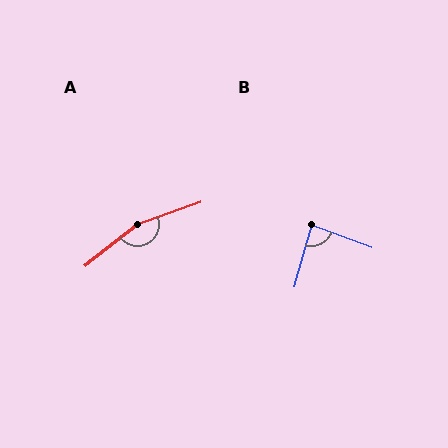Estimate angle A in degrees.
Approximately 161 degrees.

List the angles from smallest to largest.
B (85°), A (161°).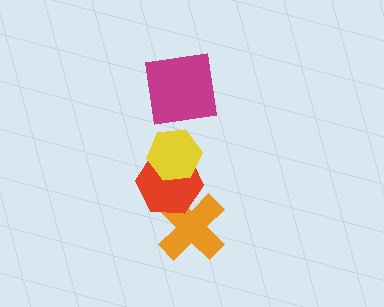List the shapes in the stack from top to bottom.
From top to bottom: the magenta square, the yellow hexagon, the red hexagon, the orange cross.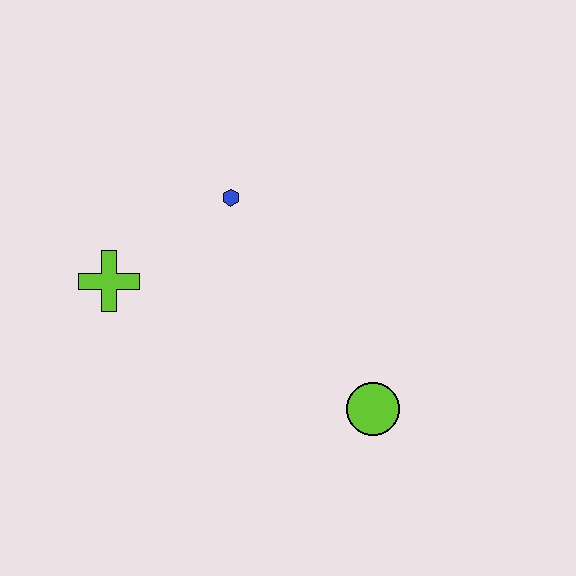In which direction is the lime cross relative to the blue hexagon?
The lime cross is to the left of the blue hexagon.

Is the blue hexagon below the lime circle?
No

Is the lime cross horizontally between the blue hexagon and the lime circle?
No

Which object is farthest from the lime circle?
The lime cross is farthest from the lime circle.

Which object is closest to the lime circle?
The blue hexagon is closest to the lime circle.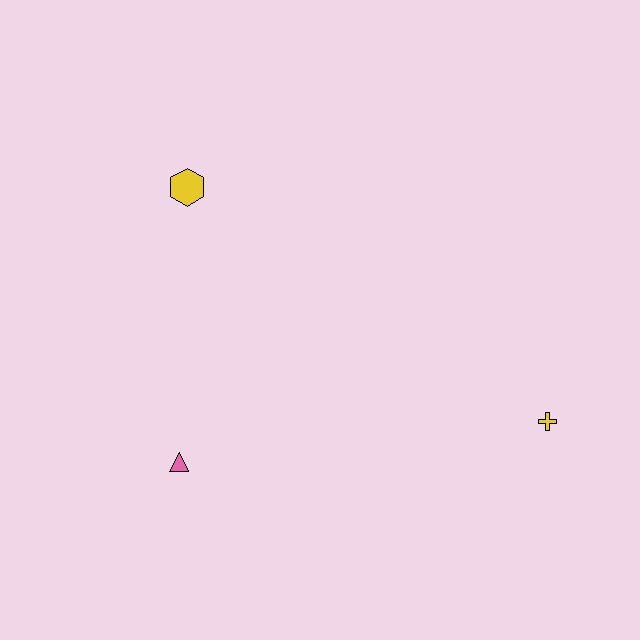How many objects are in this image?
There are 3 objects.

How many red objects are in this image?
There are no red objects.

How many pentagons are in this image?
There are no pentagons.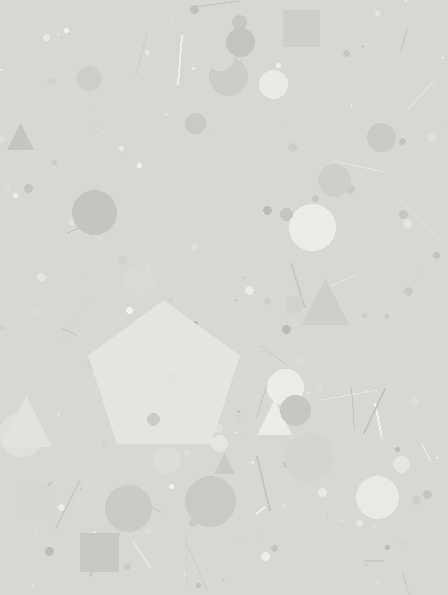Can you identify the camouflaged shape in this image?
The camouflaged shape is a pentagon.